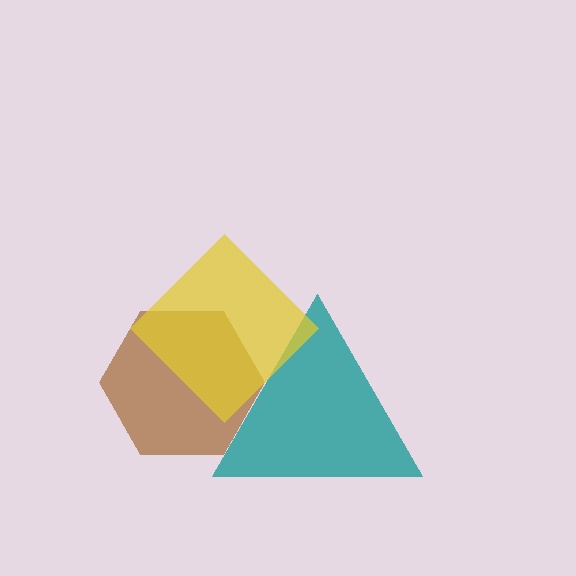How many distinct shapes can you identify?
There are 3 distinct shapes: a teal triangle, a brown hexagon, a yellow diamond.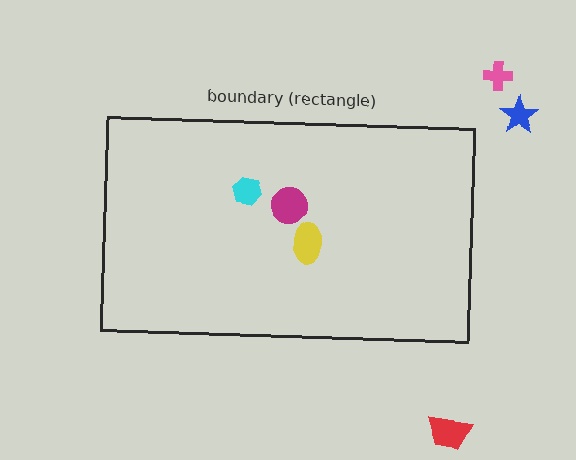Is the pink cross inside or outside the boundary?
Outside.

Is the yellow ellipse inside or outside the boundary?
Inside.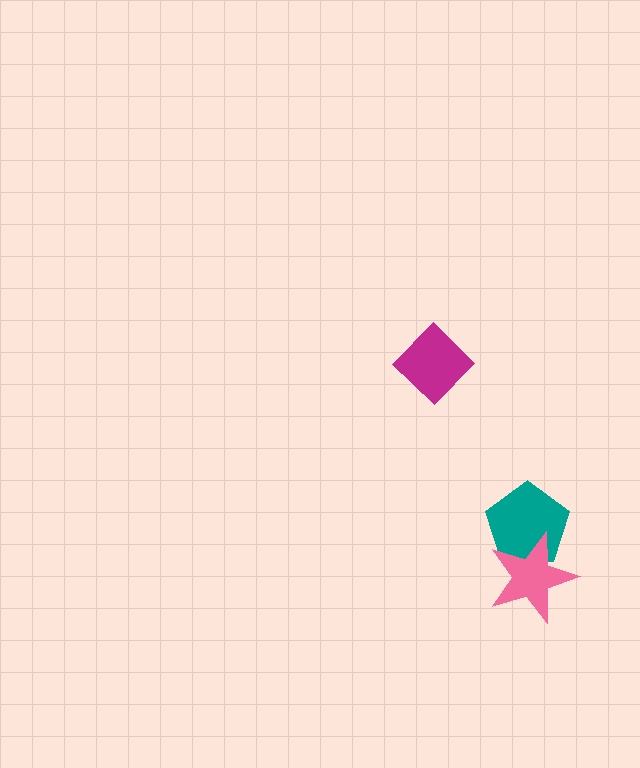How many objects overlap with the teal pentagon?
1 object overlaps with the teal pentagon.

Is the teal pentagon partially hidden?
Yes, it is partially covered by another shape.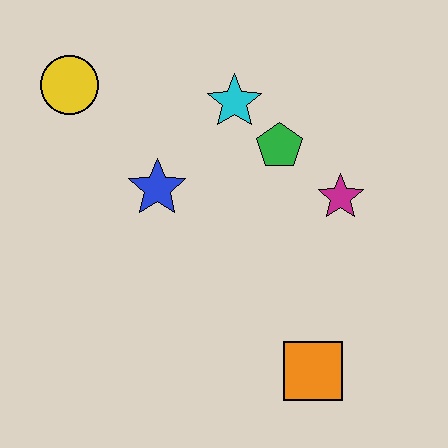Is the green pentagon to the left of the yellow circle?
No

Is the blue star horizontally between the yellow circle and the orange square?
Yes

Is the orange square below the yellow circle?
Yes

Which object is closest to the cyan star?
The green pentagon is closest to the cyan star.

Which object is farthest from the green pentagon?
The orange square is farthest from the green pentagon.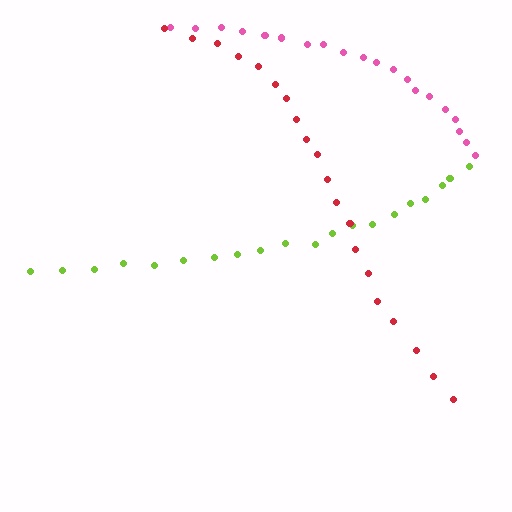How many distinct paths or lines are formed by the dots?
There are 3 distinct paths.